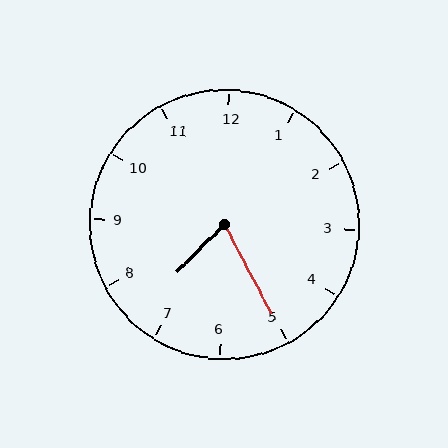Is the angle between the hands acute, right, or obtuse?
It is acute.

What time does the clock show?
7:25.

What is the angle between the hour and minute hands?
Approximately 72 degrees.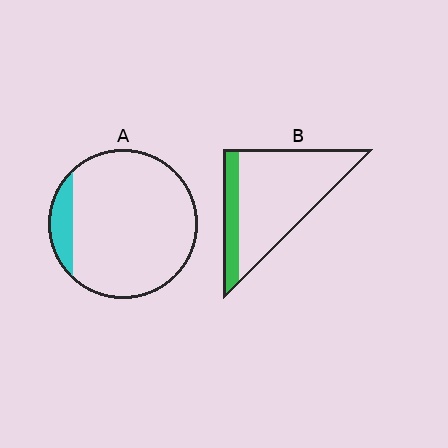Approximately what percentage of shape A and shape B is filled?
A is approximately 10% and B is approximately 20%.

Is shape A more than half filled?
No.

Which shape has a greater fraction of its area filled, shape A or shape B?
Shape B.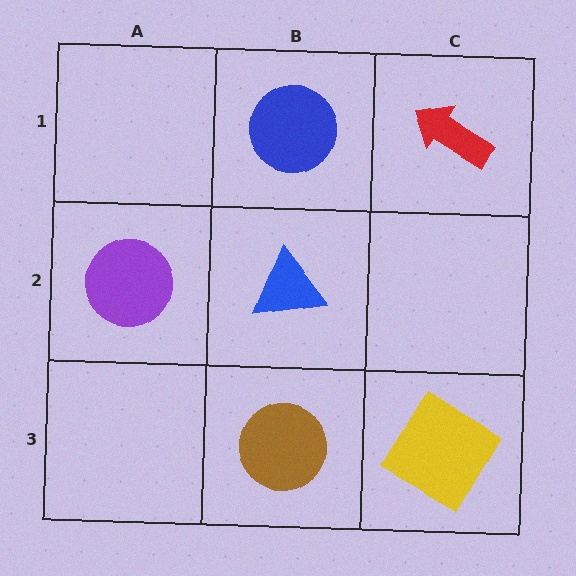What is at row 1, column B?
A blue circle.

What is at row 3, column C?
A yellow diamond.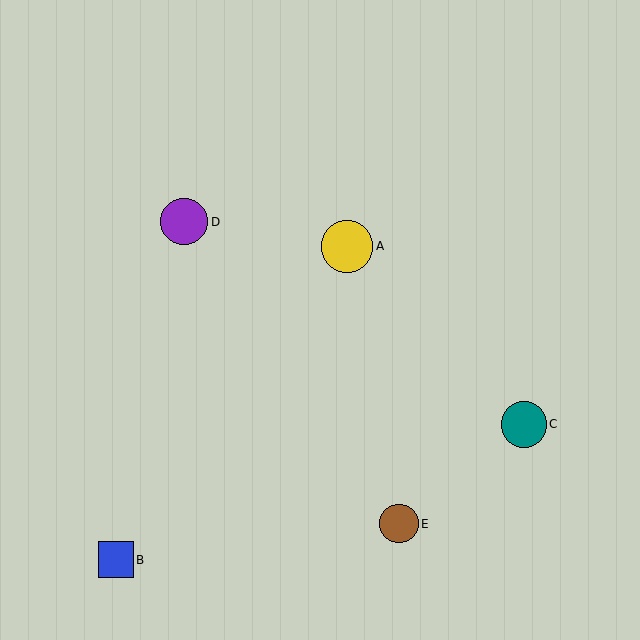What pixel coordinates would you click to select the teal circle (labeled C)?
Click at (524, 424) to select the teal circle C.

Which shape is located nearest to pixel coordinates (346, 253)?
The yellow circle (labeled A) at (347, 246) is nearest to that location.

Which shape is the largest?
The yellow circle (labeled A) is the largest.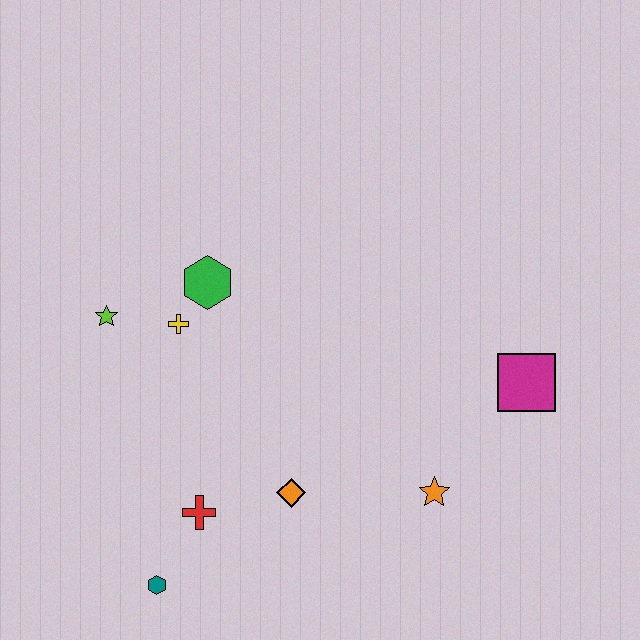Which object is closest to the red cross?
The teal hexagon is closest to the red cross.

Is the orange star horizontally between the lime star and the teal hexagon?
No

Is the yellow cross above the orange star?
Yes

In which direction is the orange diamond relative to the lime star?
The orange diamond is to the right of the lime star.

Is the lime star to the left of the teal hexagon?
Yes